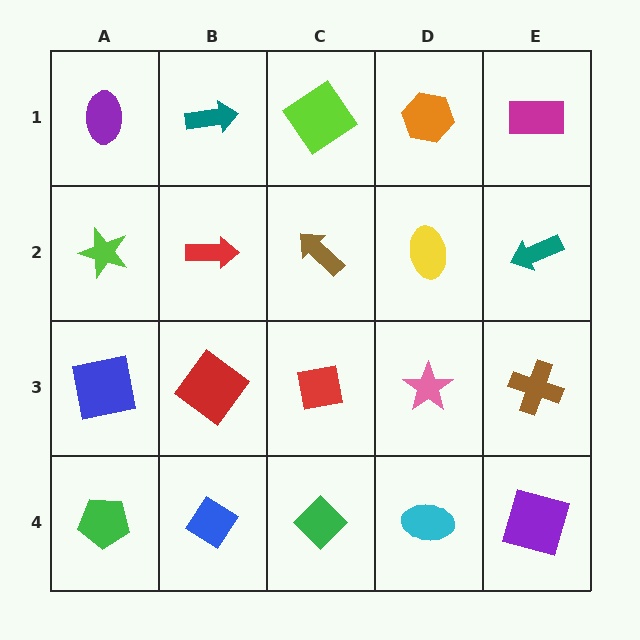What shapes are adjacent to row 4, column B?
A red diamond (row 3, column B), a green pentagon (row 4, column A), a green diamond (row 4, column C).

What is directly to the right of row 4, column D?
A purple square.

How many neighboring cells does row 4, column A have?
2.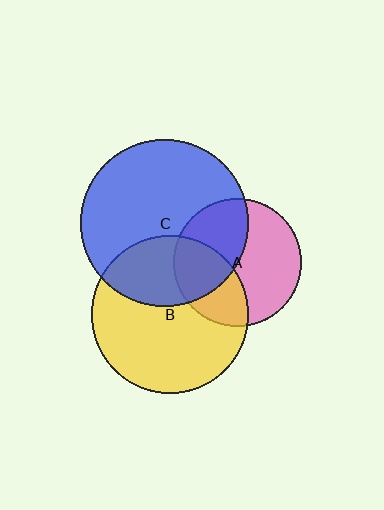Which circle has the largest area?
Circle C (blue).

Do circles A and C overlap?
Yes.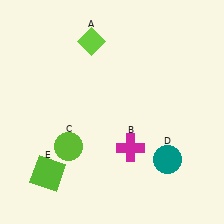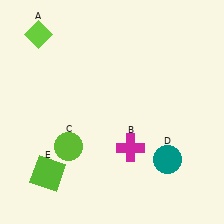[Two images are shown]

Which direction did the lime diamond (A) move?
The lime diamond (A) moved left.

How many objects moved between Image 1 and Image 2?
1 object moved between the two images.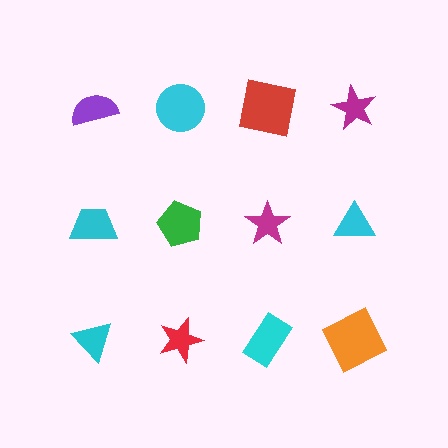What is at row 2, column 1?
A cyan trapezoid.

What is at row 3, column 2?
A red star.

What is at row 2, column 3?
A magenta star.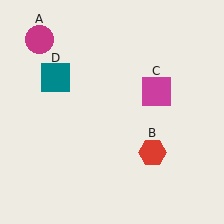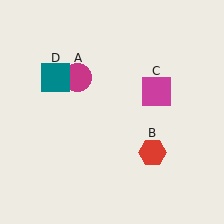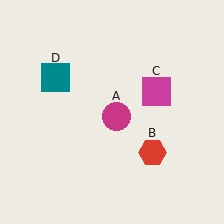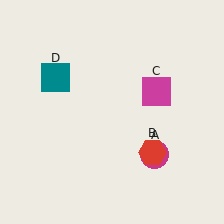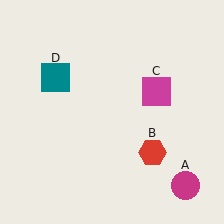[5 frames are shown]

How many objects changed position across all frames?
1 object changed position: magenta circle (object A).